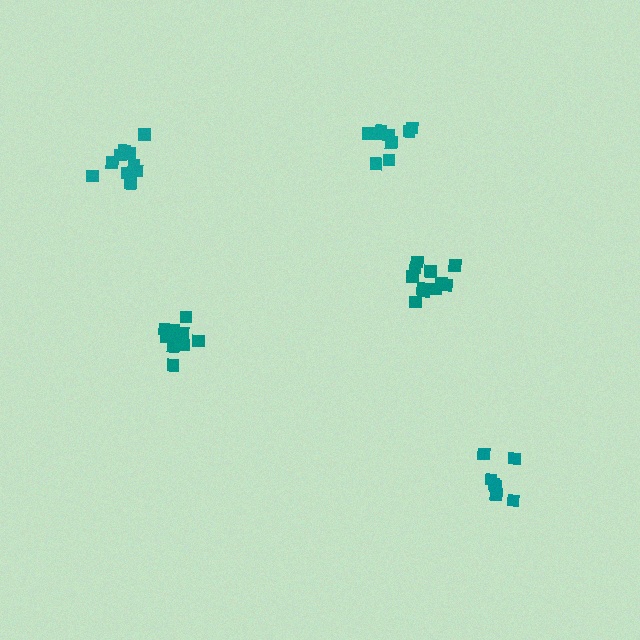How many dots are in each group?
Group 1: 7 dots, Group 2: 9 dots, Group 3: 12 dots, Group 4: 12 dots, Group 5: 12 dots (52 total).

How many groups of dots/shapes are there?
There are 5 groups.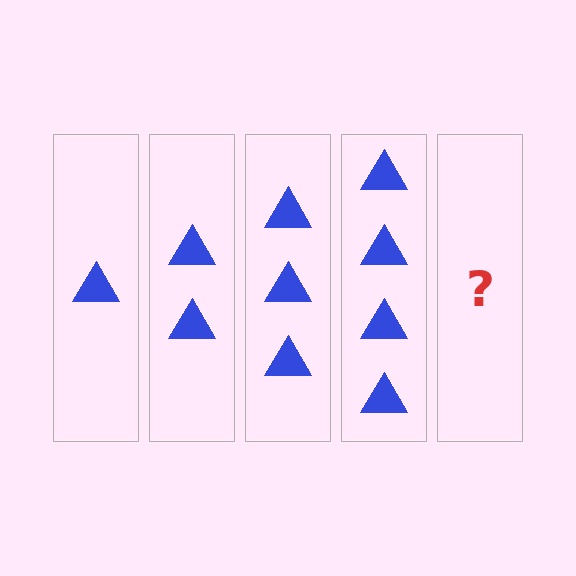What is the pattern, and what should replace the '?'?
The pattern is that each step adds one more triangle. The '?' should be 5 triangles.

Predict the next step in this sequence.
The next step is 5 triangles.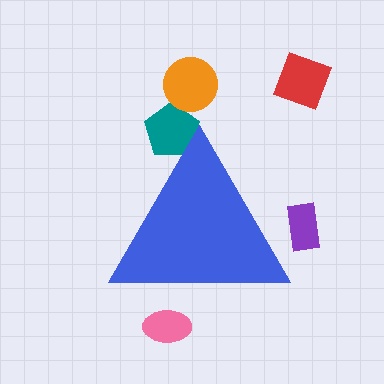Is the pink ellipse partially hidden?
Yes, the pink ellipse is partially hidden behind the blue triangle.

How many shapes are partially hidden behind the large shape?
3 shapes are partially hidden.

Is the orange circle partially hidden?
No, the orange circle is fully visible.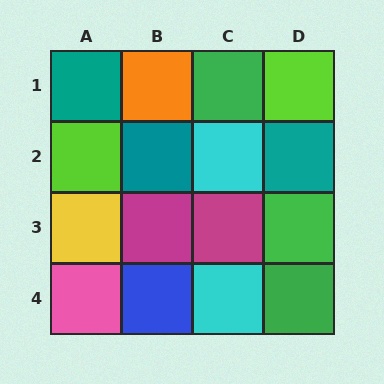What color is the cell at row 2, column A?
Lime.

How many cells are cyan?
2 cells are cyan.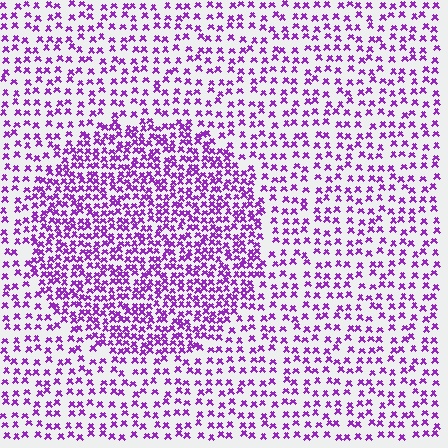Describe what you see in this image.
The image contains small purple elements arranged at two different densities. A circle-shaped region is visible where the elements are more densely packed than the surrounding area.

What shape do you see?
I see a circle.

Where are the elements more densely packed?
The elements are more densely packed inside the circle boundary.